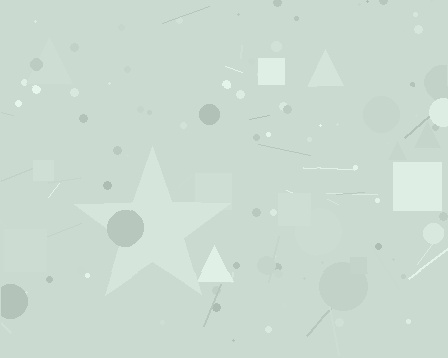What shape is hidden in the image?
A star is hidden in the image.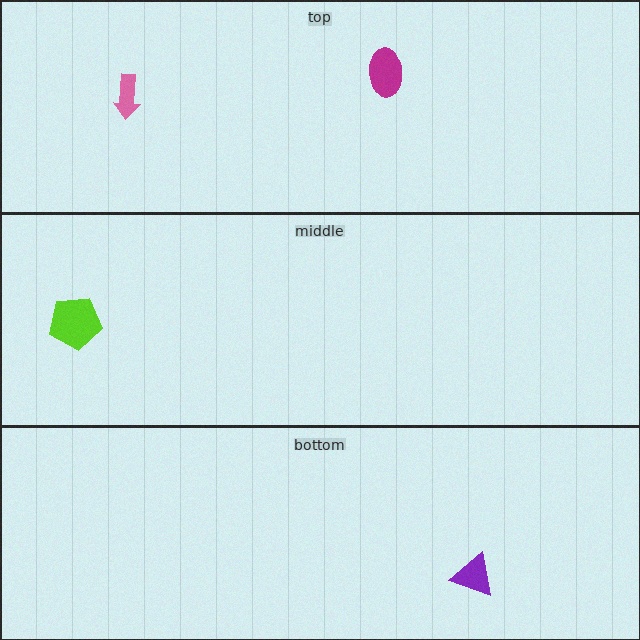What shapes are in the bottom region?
The purple triangle.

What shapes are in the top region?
The magenta ellipse, the pink arrow.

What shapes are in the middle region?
The lime pentagon.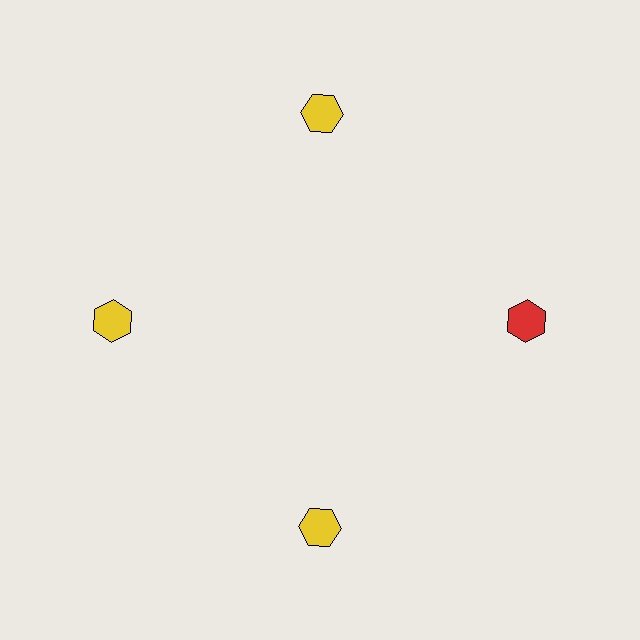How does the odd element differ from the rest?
It has a different color: red instead of yellow.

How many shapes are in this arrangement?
There are 4 shapes arranged in a ring pattern.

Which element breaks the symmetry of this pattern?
The red hexagon at roughly the 3 o'clock position breaks the symmetry. All other shapes are yellow hexagons.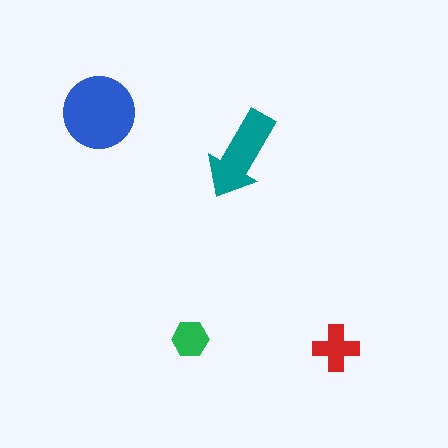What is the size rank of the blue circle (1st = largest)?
1st.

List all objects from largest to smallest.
The blue circle, the teal arrow, the red cross, the green hexagon.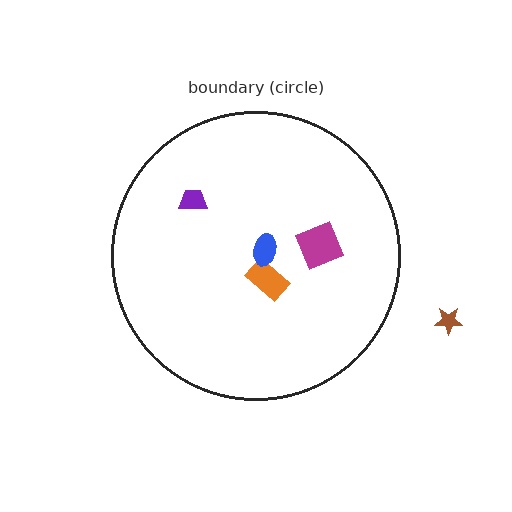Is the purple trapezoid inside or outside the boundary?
Inside.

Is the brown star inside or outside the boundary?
Outside.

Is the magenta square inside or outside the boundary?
Inside.